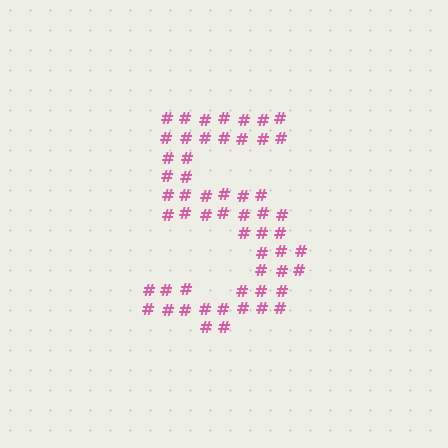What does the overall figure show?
The overall figure shows the digit 5.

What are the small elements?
The small elements are hash symbols.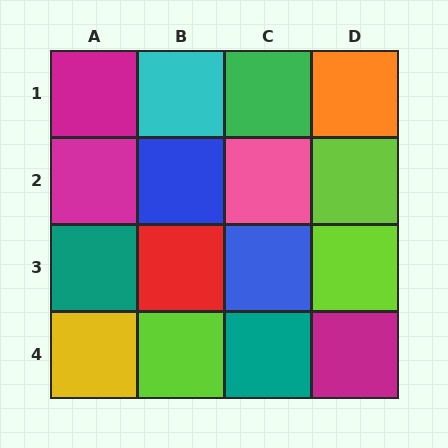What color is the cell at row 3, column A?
Teal.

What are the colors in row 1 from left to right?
Magenta, cyan, green, orange.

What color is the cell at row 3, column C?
Blue.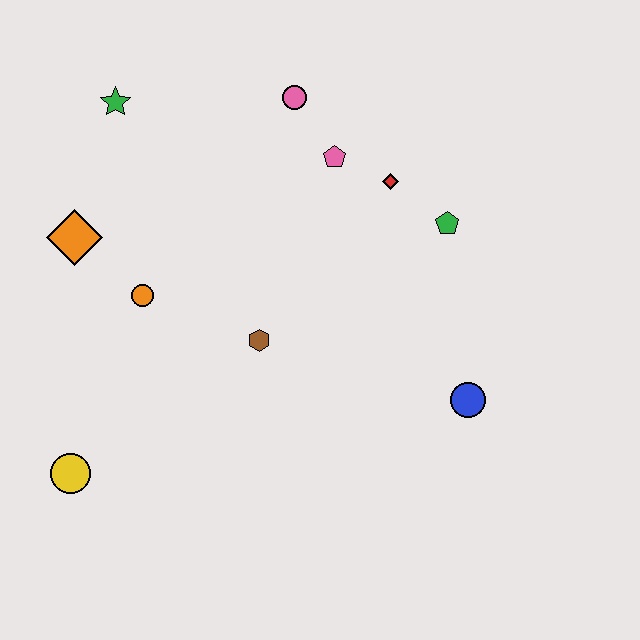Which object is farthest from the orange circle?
The blue circle is farthest from the orange circle.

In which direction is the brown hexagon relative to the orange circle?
The brown hexagon is to the right of the orange circle.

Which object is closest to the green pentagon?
The red diamond is closest to the green pentagon.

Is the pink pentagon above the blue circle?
Yes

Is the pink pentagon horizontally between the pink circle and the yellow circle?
No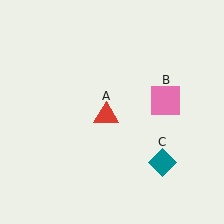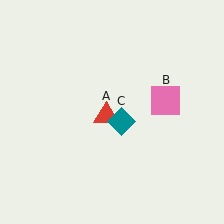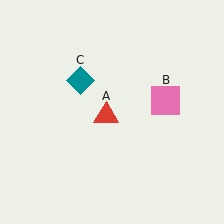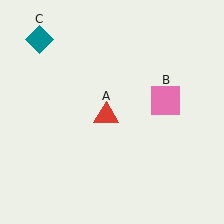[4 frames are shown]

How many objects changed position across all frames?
1 object changed position: teal diamond (object C).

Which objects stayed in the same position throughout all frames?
Red triangle (object A) and pink square (object B) remained stationary.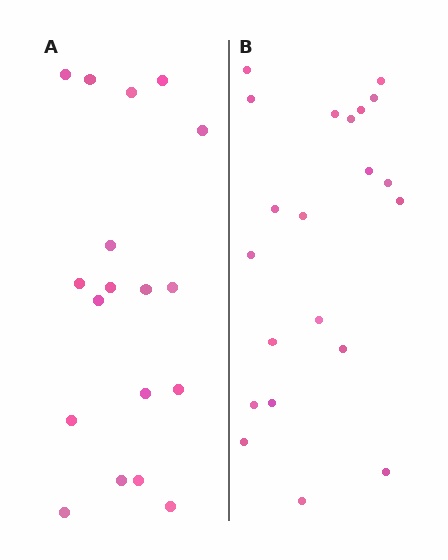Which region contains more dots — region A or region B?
Region B (the right region) has more dots.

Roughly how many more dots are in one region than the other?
Region B has just a few more — roughly 2 or 3 more dots than region A.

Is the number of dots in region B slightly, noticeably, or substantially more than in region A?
Region B has only slightly more — the two regions are fairly close. The ratio is roughly 1.2 to 1.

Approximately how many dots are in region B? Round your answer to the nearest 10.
About 20 dots. (The exact count is 21, which rounds to 20.)